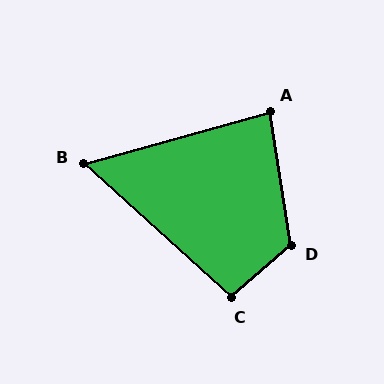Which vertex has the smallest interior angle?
B, at approximately 57 degrees.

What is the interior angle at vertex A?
Approximately 83 degrees (acute).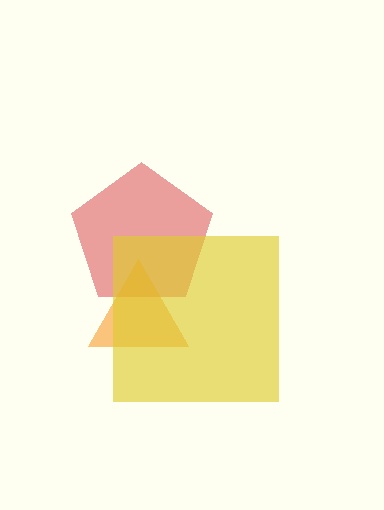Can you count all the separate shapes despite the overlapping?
Yes, there are 3 separate shapes.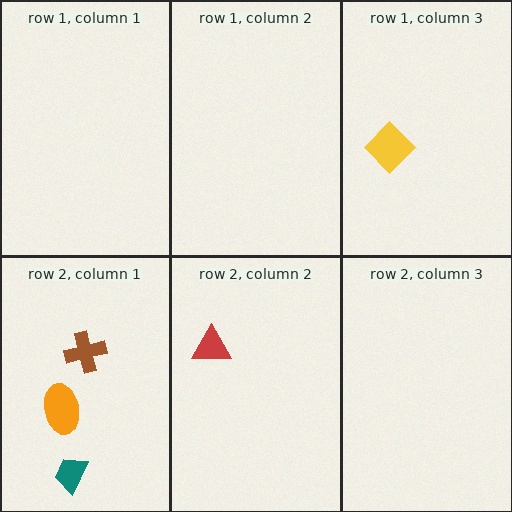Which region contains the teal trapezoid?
The row 2, column 1 region.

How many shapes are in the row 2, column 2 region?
1.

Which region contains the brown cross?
The row 2, column 1 region.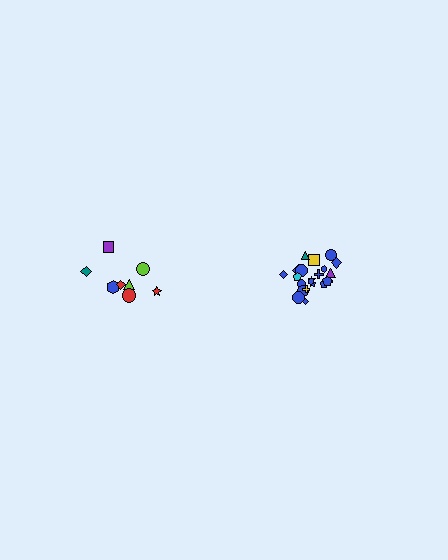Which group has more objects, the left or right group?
The right group.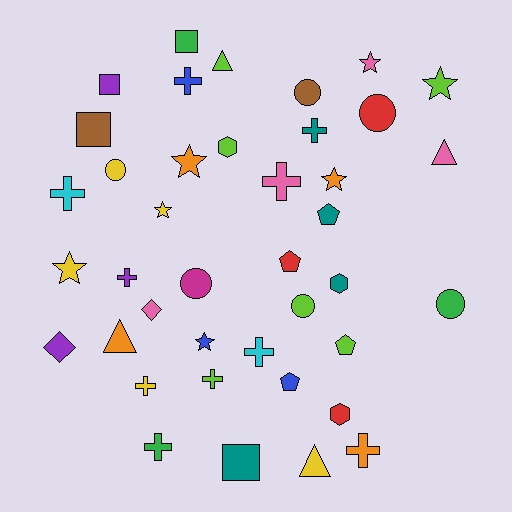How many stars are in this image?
There are 7 stars.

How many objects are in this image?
There are 40 objects.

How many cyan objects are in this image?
There are 2 cyan objects.